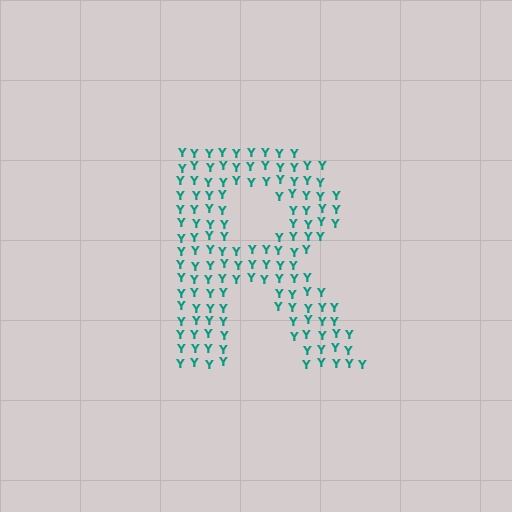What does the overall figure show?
The overall figure shows the letter R.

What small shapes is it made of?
It is made of small letter Y's.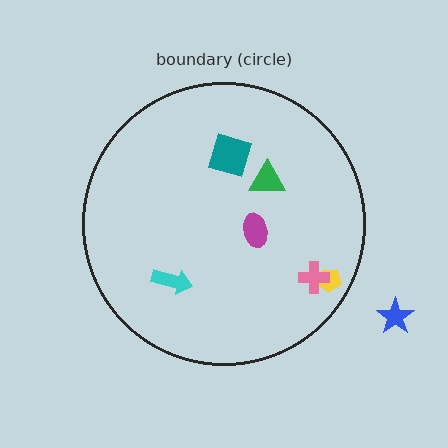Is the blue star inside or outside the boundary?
Outside.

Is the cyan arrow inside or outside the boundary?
Inside.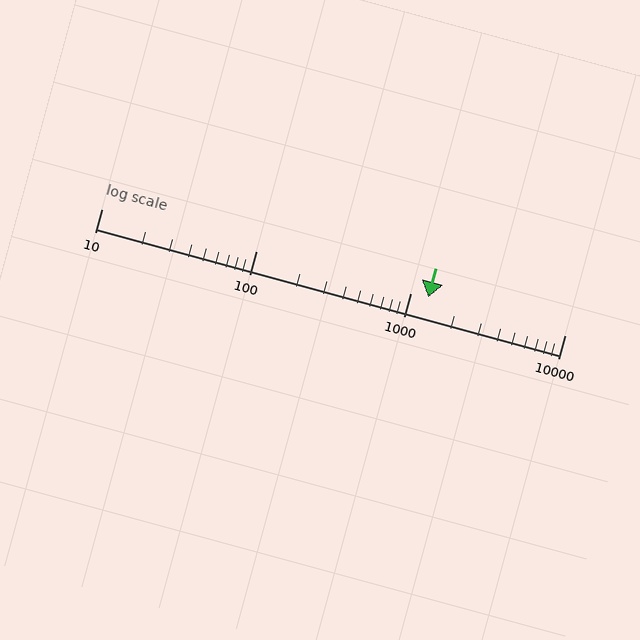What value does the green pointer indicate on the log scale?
The pointer indicates approximately 1300.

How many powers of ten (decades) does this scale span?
The scale spans 3 decades, from 10 to 10000.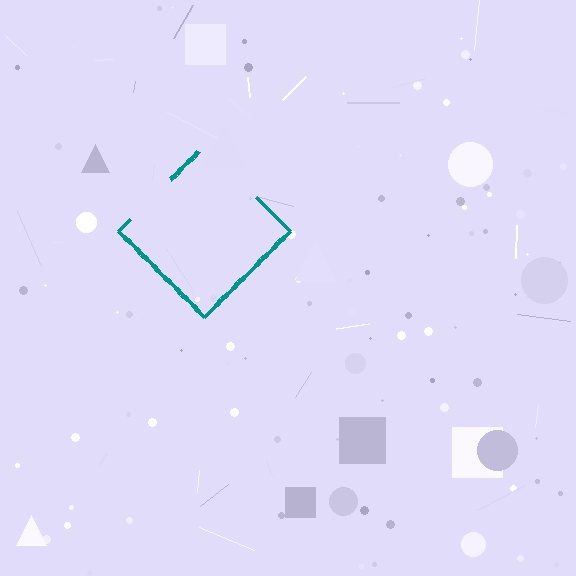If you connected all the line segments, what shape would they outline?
They would outline a diamond.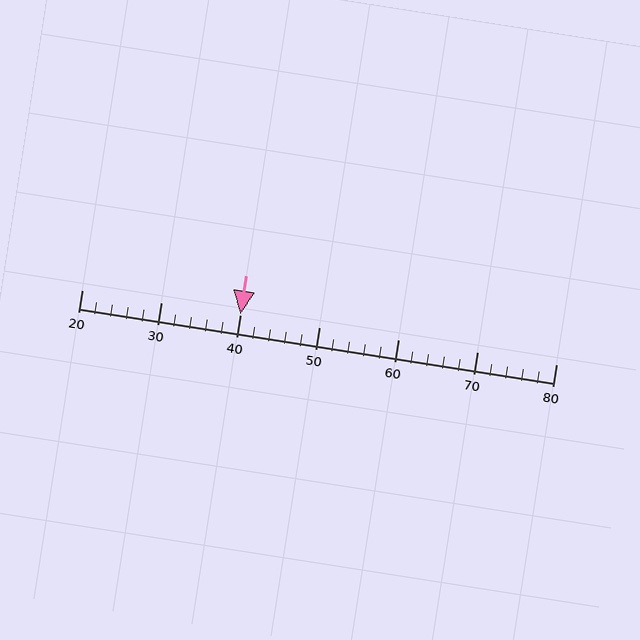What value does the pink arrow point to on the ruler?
The pink arrow points to approximately 40.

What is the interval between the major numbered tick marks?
The major tick marks are spaced 10 units apart.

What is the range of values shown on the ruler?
The ruler shows values from 20 to 80.